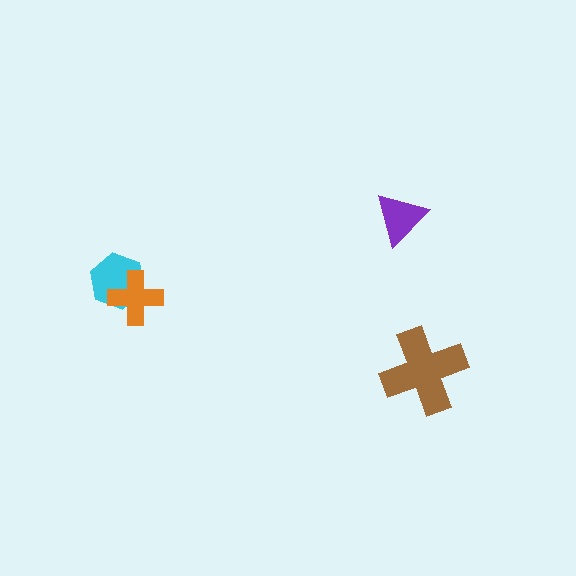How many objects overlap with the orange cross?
1 object overlaps with the orange cross.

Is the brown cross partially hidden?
No, no other shape covers it.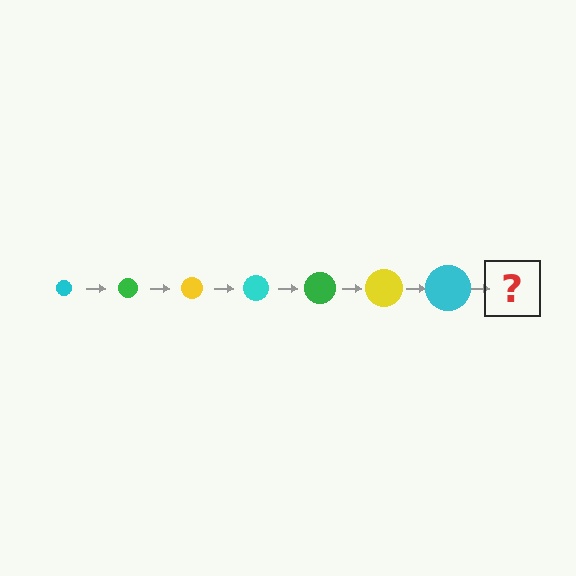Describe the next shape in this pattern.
It should be a green circle, larger than the previous one.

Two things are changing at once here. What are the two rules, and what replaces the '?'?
The two rules are that the circle grows larger each step and the color cycles through cyan, green, and yellow. The '?' should be a green circle, larger than the previous one.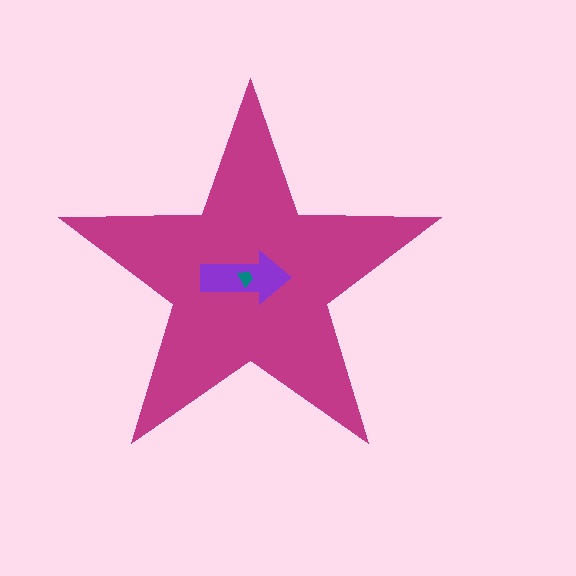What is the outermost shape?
The magenta star.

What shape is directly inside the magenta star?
The purple arrow.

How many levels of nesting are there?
3.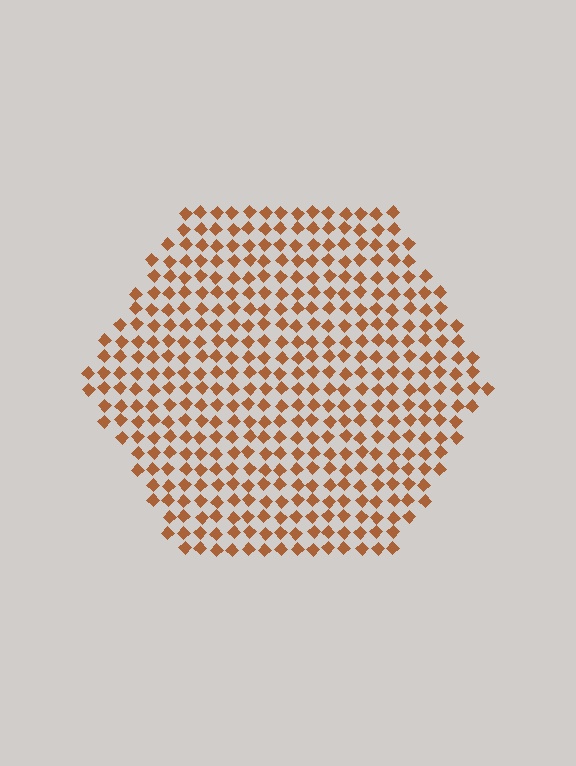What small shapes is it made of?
It is made of small diamonds.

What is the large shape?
The large shape is a hexagon.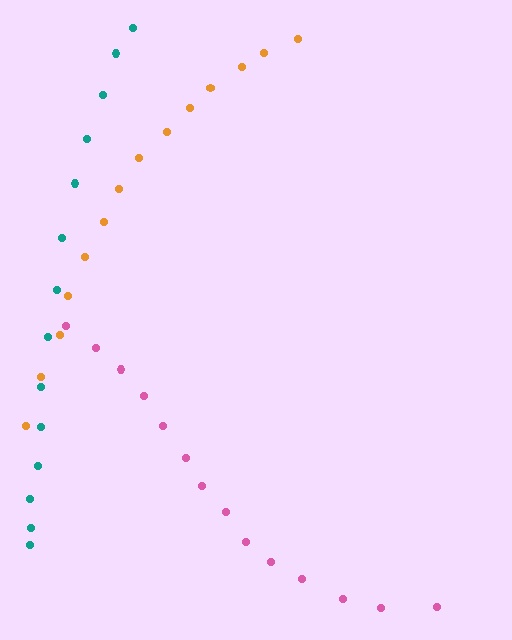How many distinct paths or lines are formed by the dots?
There are 3 distinct paths.